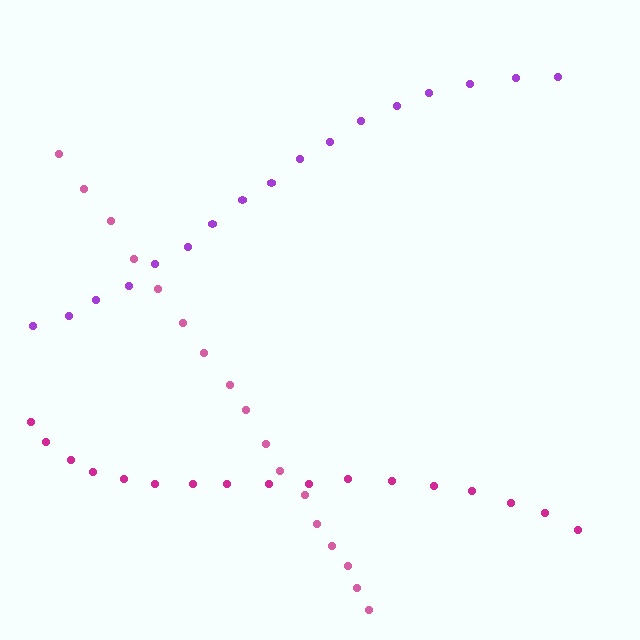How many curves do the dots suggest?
There are 3 distinct paths.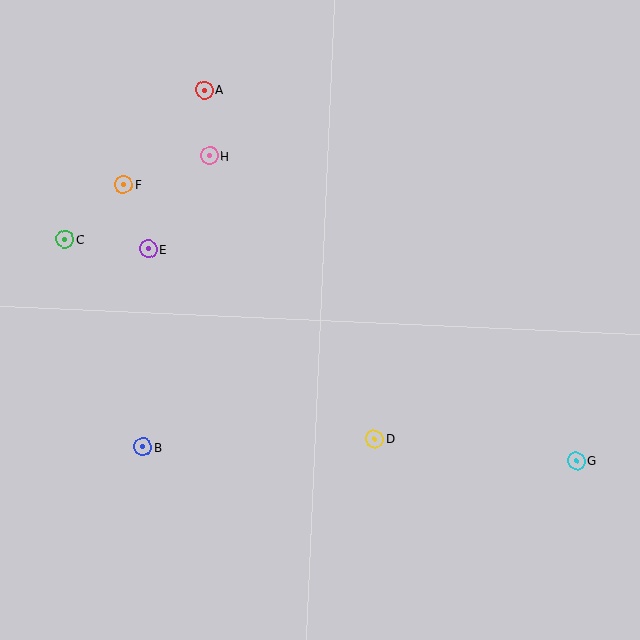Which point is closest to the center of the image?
Point D at (375, 439) is closest to the center.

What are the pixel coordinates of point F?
Point F is at (124, 184).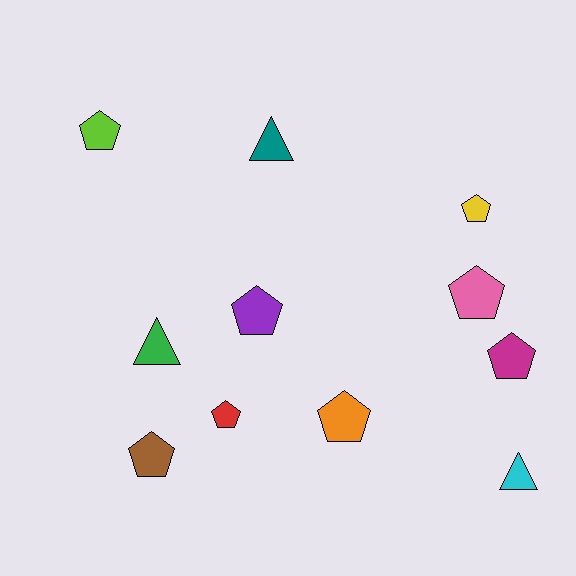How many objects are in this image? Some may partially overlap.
There are 11 objects.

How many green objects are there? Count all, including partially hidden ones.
There is 1 green object.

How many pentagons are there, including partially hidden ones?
There are 8 pentagons.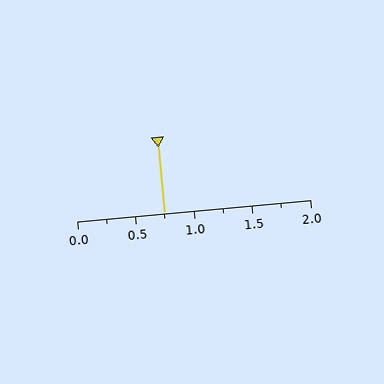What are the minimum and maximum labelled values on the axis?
The axis runs from 0.0 to 2.0.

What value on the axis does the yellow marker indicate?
The marker indicates approximately 0.75.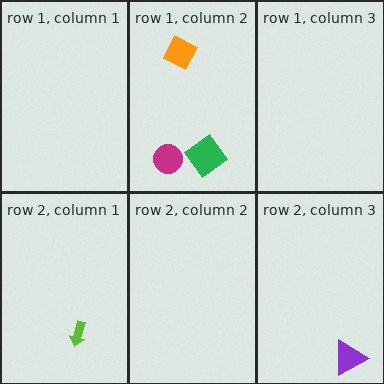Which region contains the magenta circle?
The row 1, column 2 region.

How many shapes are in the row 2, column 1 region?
1.